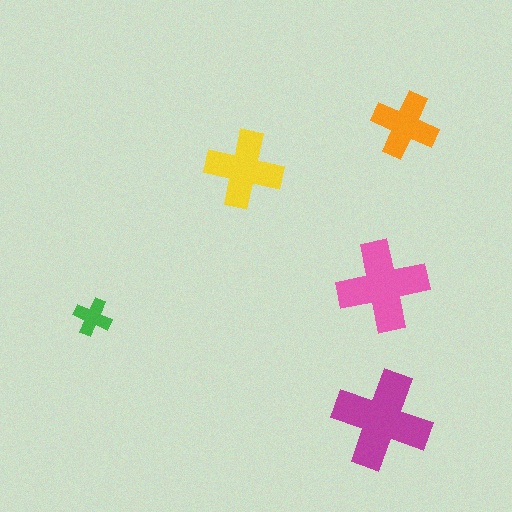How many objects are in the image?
There are 5 objects in the image.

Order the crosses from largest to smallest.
the magenta one, the pink one, the yellow one, the orange one, the green one.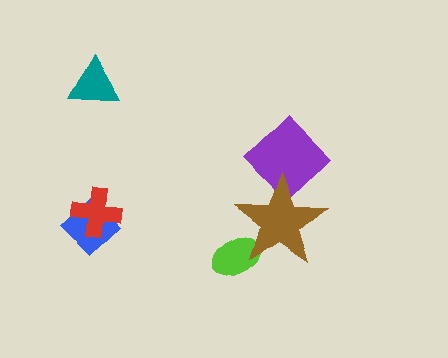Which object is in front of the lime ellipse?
The brown star is in front of the lime ellipse.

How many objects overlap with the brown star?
2 objects overlap with the brown star.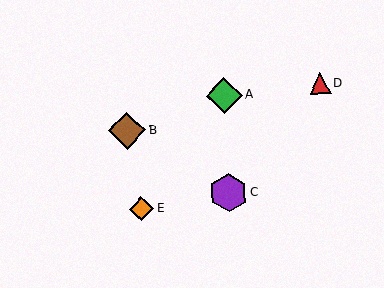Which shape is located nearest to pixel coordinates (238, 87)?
The green diamond (labeled A) at (224, 96) is nearest to that location.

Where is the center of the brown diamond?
The center of the brown diamond is at (127, 131).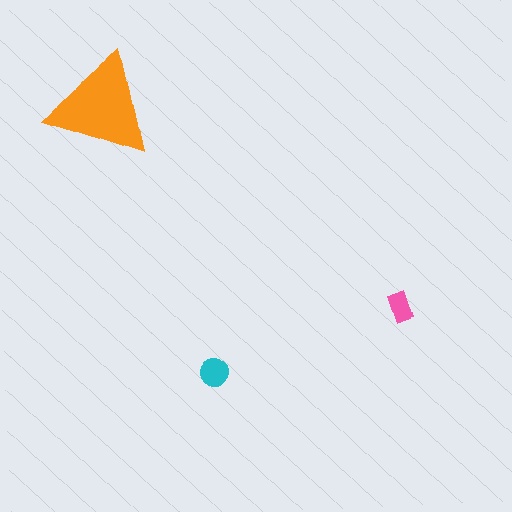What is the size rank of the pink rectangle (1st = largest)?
3rd.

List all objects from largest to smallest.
The orange triangle, the cyan circle, the pink rectangle.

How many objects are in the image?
There are 3 objects in the image.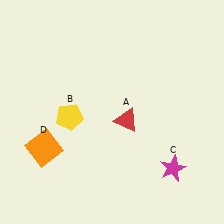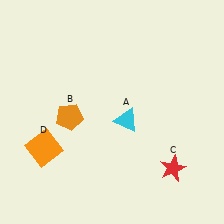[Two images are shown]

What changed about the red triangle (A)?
In Image 1, A is red. In Image 2, it changed to cyan.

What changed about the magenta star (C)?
In Image 1, C is magenta. In Image 2, it changed to red.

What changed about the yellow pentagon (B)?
In Image 1, B is yellow. In Image 2, it changed to orange.